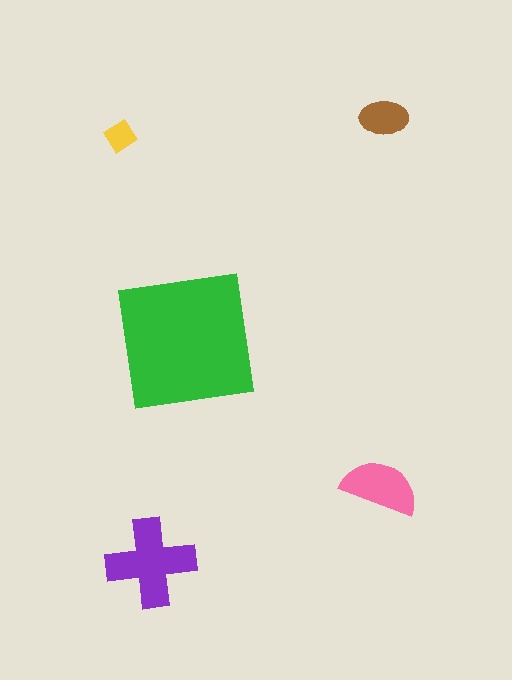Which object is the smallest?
The yellow diamond.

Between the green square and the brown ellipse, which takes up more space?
The green square.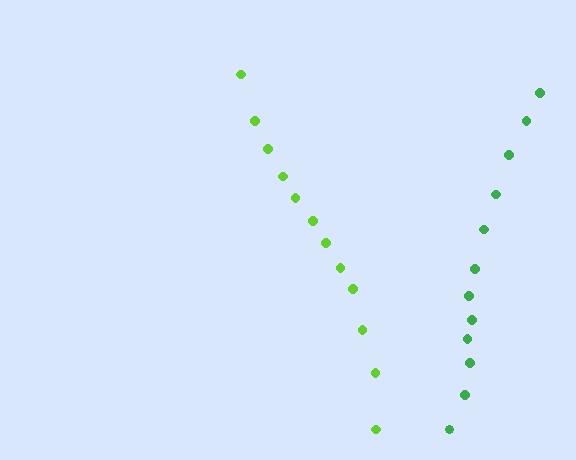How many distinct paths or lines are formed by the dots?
There are 2 distinct paths.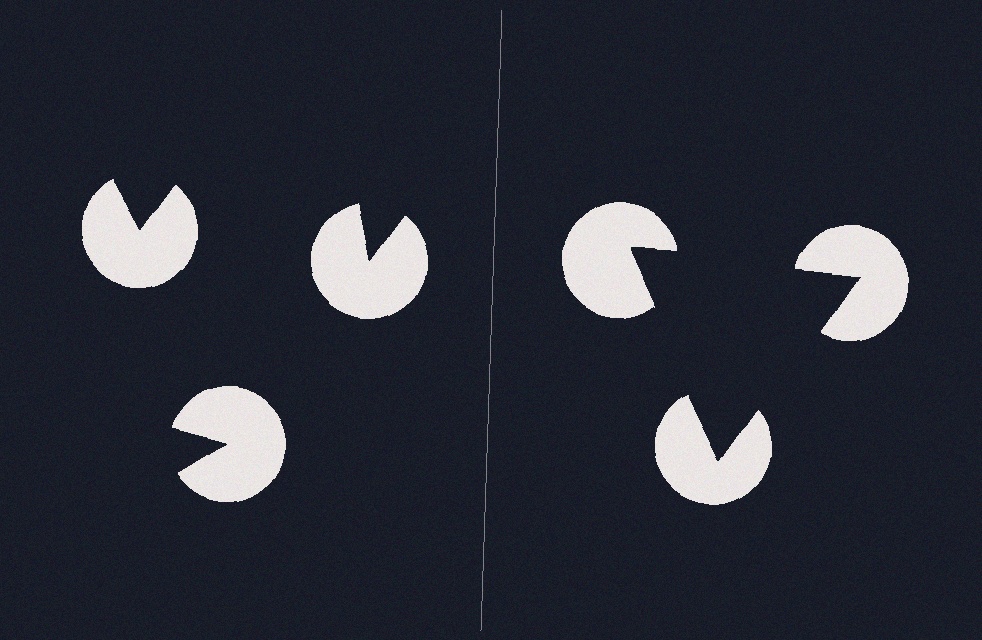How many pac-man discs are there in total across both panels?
6 — 3 on each side.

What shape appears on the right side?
An illusory triangle.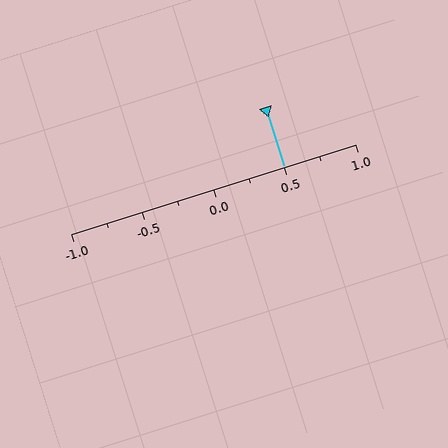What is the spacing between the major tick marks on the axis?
The major ticks are spaced 0.5 apart.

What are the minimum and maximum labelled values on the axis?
The axis runs from -1.0 to 1.0.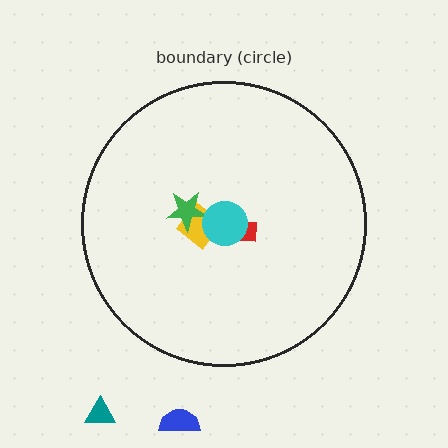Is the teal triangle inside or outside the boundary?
Outside.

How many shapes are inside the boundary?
4 inside, 2 outside.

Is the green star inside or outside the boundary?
Inside.